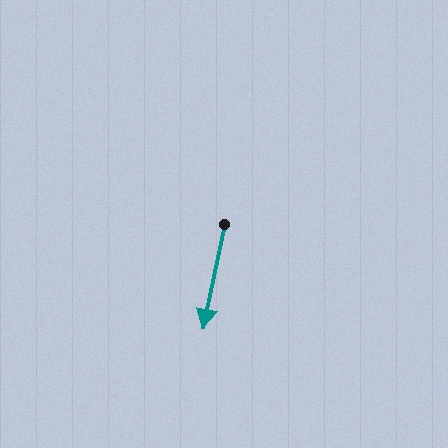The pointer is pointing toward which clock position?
Roughly 6 o'clock.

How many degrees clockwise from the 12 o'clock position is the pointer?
Approximately 191 degrees.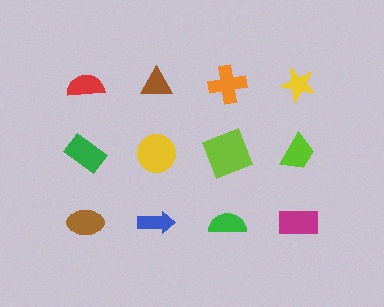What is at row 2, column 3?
A lime square.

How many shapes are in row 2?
4 shapes.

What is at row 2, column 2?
A yellow circle.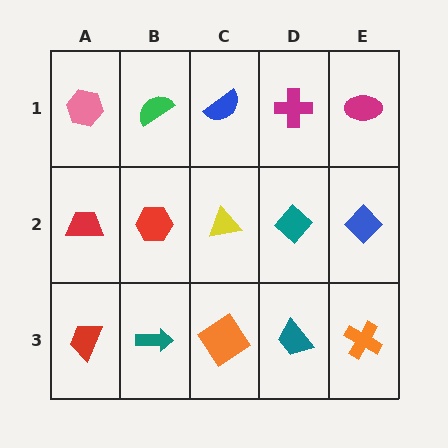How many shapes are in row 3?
5 shapes.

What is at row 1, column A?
A pink hexagon.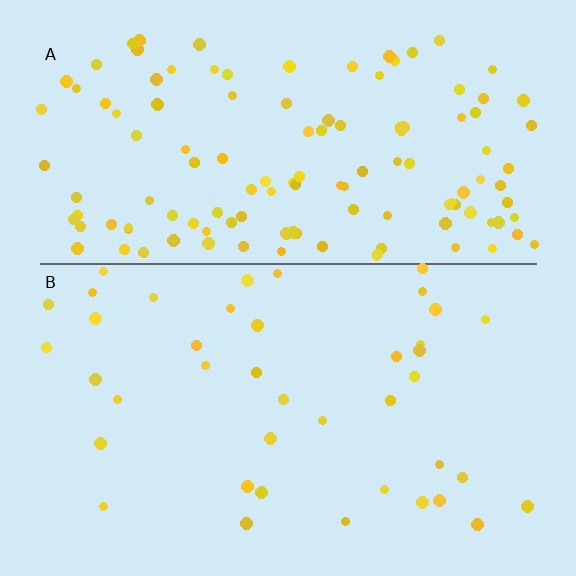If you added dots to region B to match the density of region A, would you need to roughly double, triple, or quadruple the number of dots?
Approximately triple.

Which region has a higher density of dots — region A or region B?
A (the top).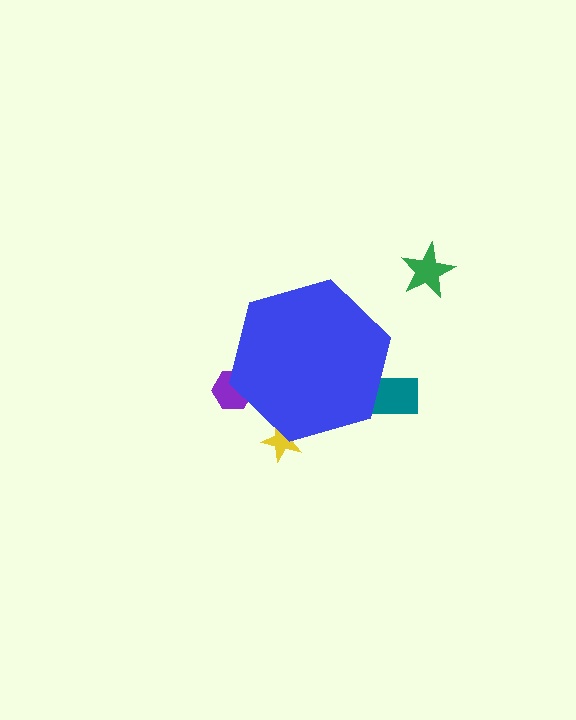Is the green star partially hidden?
No, the green star is fully visible.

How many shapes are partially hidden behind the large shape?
3 shapes are partially hidden.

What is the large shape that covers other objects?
A blue hexagon.